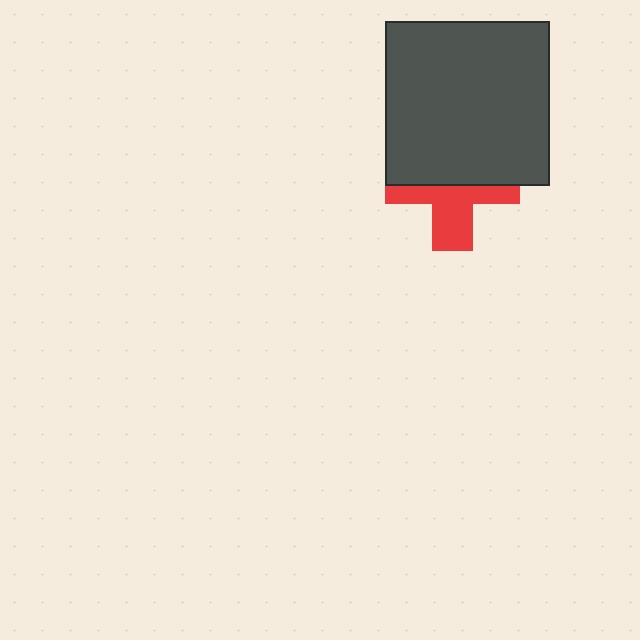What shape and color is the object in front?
The object in front is a dark gray square.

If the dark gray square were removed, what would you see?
You would see the complete red cross.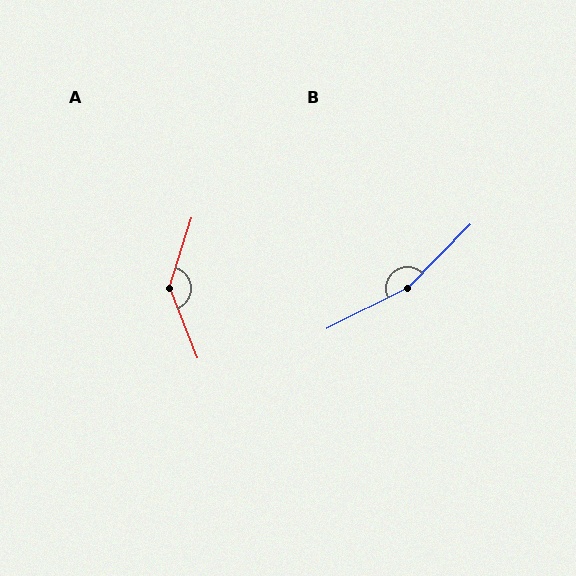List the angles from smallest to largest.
A (140°), B (162°).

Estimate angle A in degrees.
Approximately 140 degrees.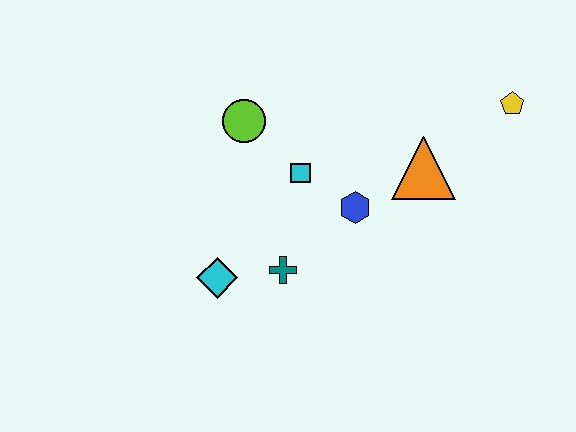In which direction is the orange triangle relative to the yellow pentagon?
The orange triangle is to the left of the yellow pentagon.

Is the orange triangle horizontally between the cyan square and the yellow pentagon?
Yes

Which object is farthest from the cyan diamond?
The yellow pentagon is farthest from the cyan diamond.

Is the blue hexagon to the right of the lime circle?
Yes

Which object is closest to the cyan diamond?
The teal cross is closest to the cyan diamond.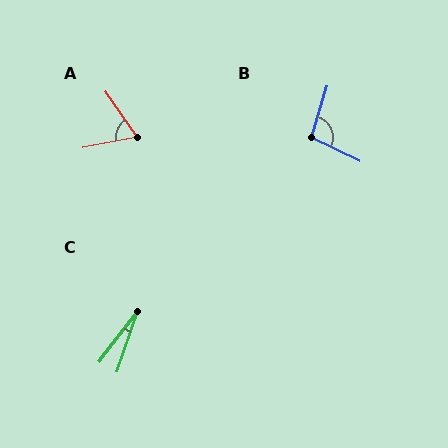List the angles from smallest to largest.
C (19°), A (66°), B (99°).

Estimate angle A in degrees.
Approximately 66 degrees.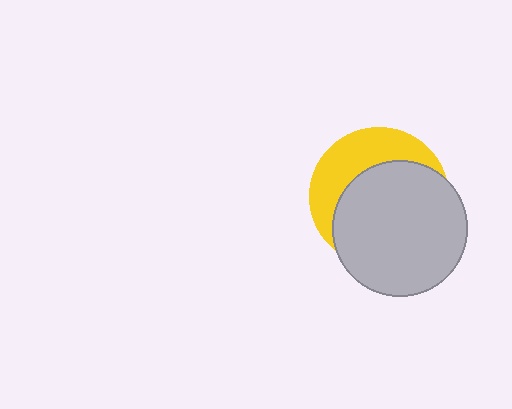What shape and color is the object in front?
The object in front is a light gray circle.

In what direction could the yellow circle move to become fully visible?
The yellow circle could move toward the upper-left. That would shift it out from behind the light gray circle entirely.